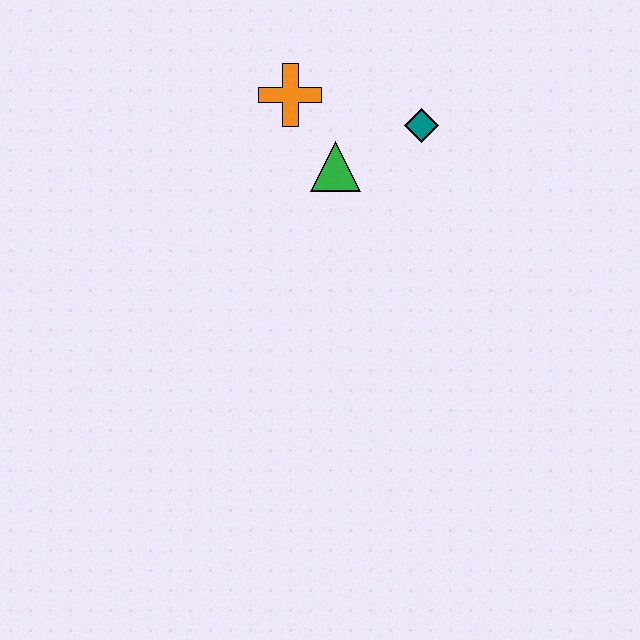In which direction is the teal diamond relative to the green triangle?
The teal diamond is to the right of the green triangle.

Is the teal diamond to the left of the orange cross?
No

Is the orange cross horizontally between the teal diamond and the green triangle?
No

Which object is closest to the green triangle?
The orange cross is closest to the green triangle.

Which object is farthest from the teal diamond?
The orange cross is farthest from the teal diamond.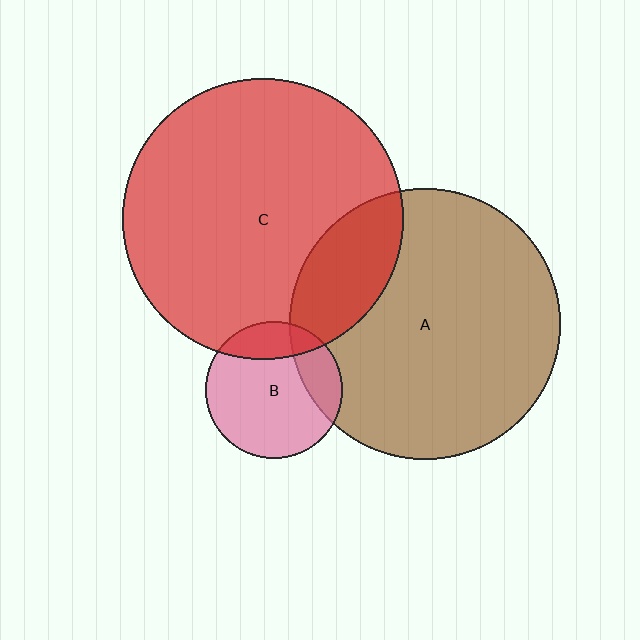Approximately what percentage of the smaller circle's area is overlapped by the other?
Approximately 20%.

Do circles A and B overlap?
Yes.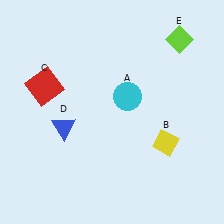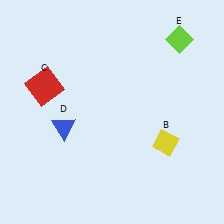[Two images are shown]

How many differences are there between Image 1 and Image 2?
There is 1 difference between the two images.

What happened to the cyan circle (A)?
The cyan circle (A) was removed in Image 2. It was in the top-right area of Image 1.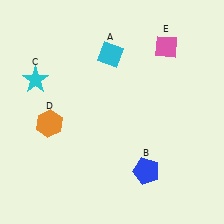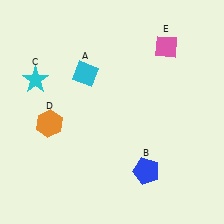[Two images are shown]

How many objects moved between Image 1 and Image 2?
1 object moved between the two images.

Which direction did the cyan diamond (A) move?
The cyan diamond (A) moved left.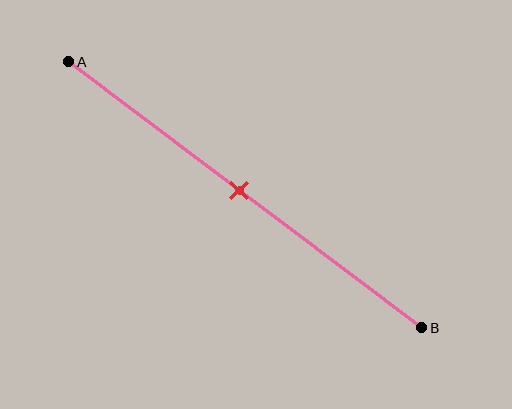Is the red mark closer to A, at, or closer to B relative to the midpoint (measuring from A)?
The red mark is approximately at the midpoint of segment AB.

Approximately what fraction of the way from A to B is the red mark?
The red mark is approximately 50% of the way from A to B.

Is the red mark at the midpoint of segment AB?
Yes, the mark is approximately at the midpoint.